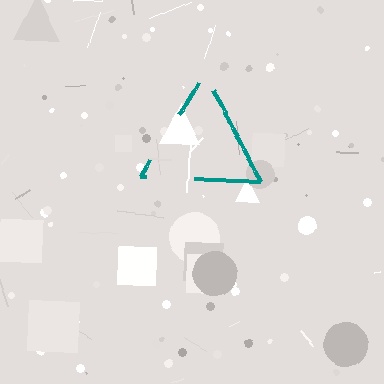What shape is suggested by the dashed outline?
The dashed outline suggests a triangle.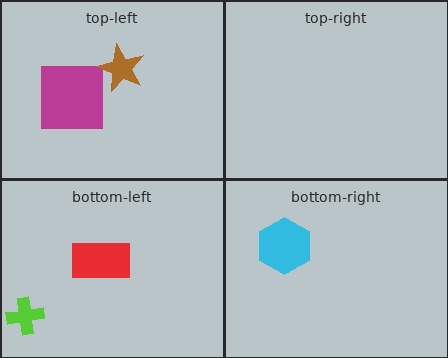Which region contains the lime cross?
The bottom-left region.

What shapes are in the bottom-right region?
The cyan hexagon.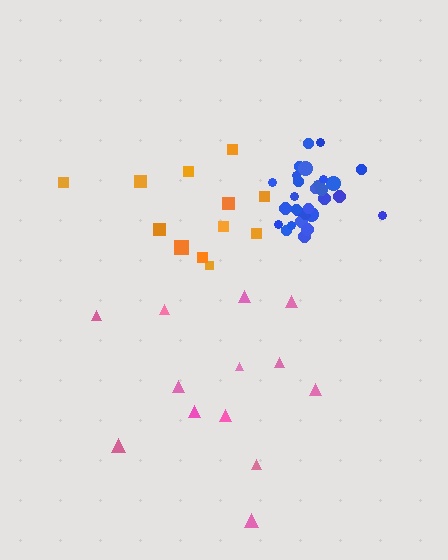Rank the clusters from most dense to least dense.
blue, orange, pink.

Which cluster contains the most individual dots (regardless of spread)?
Blue (29).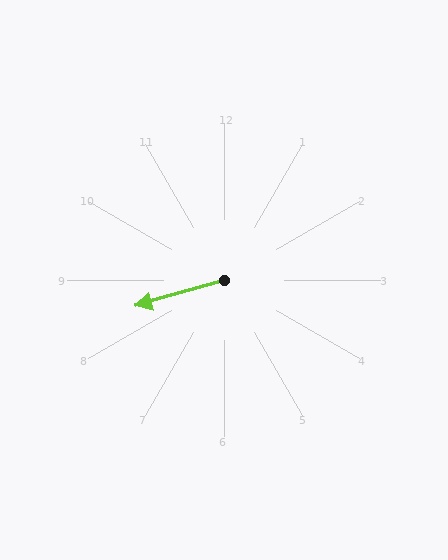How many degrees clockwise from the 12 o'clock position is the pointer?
Approximately 254 degrees.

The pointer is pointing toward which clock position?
Roughly 8 o'clock.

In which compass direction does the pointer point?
West.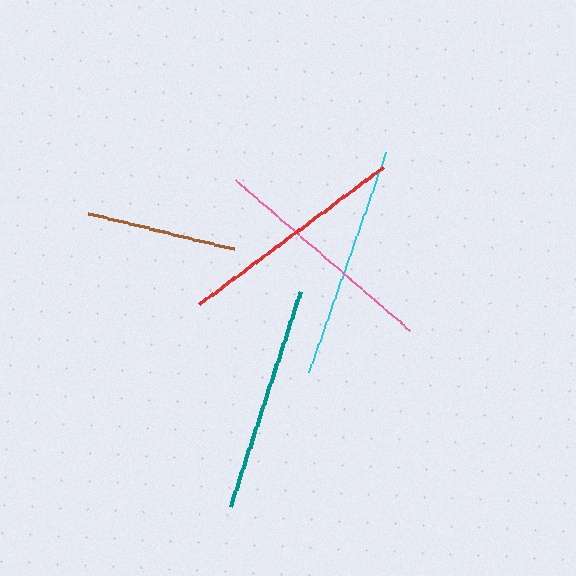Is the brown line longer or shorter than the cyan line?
The cyan line is longer than the brown line.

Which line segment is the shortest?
The brown line is the shortest at approximately 150 pixels.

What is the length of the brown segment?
The brown segment is approximately 150 pixels long.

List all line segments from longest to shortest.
From longest to shortest: cyan, pink, red, teal, brown.